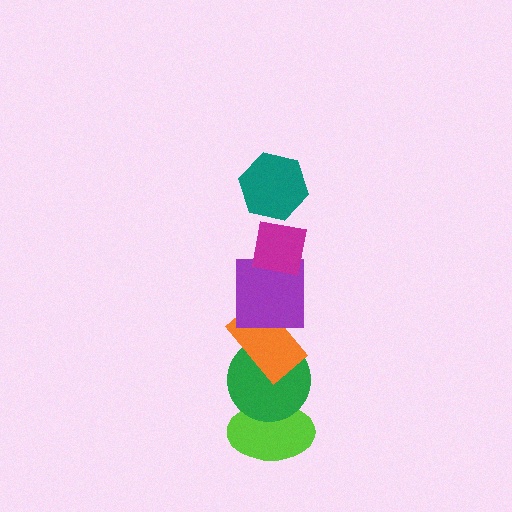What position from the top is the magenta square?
The magenta square is 2nd from the top.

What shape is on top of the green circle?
The orange rectangle is on top of the green circle.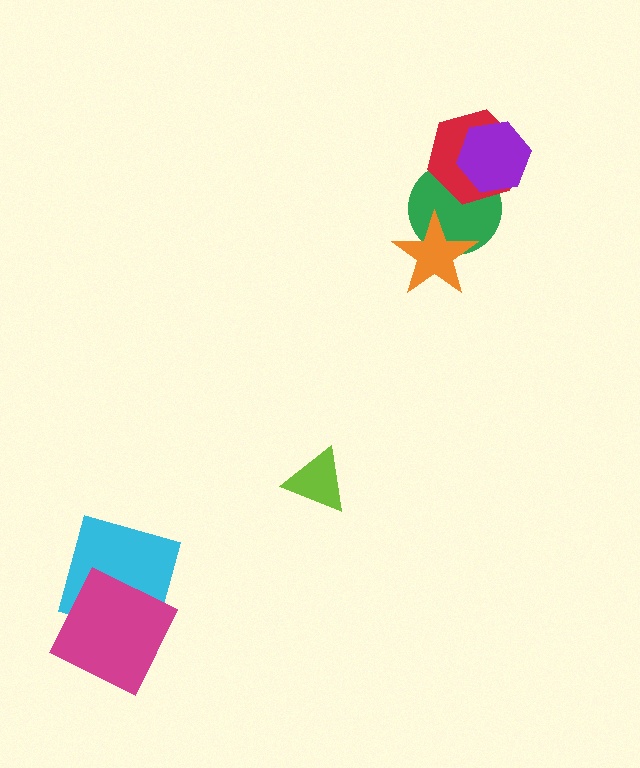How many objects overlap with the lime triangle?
0 objects overlap with the lime triangle.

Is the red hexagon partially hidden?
Yes, it is partially covered by another shape.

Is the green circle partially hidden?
Yes, it is partially covered by another shape.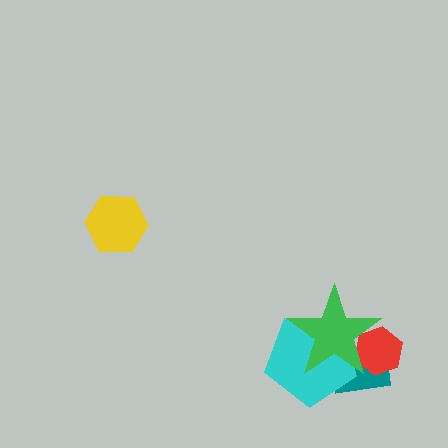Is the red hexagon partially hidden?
Yes, it is partially covered by another shape.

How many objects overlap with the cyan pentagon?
2 objects overlap with the cyan pentagon.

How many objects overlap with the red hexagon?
2 objects overlap with the red hexagon.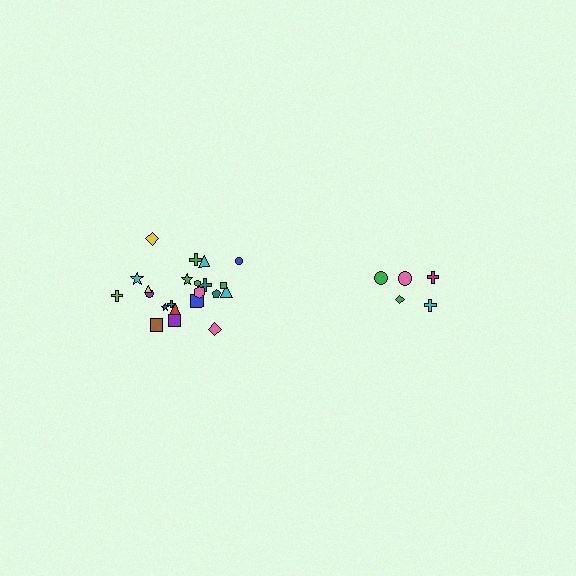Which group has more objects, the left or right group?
The left group.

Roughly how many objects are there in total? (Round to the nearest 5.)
Roughly 25 objects in total.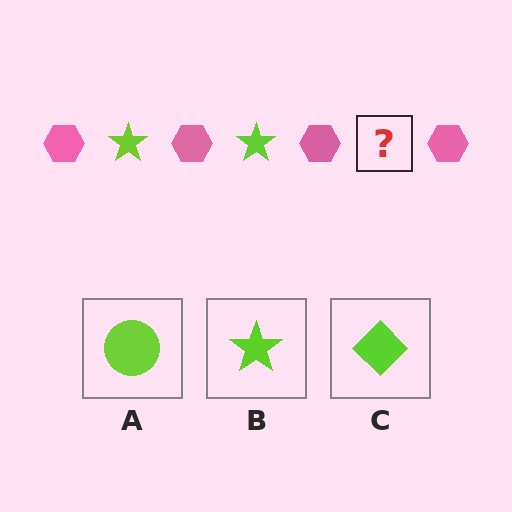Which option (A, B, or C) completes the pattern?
B.